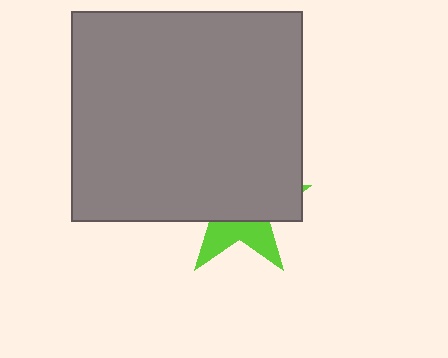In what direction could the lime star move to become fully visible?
The lime star could move down. That would shift it out from behind the gray rectangle entirely.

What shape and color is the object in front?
The object in front is a gray rectangle.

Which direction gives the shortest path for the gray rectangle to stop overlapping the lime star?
Moving up gives the shortest separation.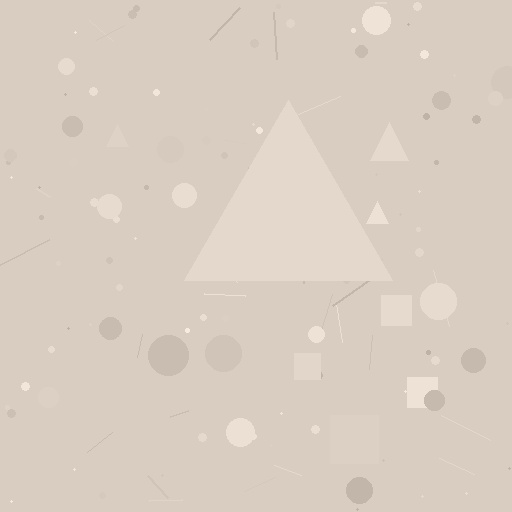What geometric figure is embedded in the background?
A triangle is embedded in the background.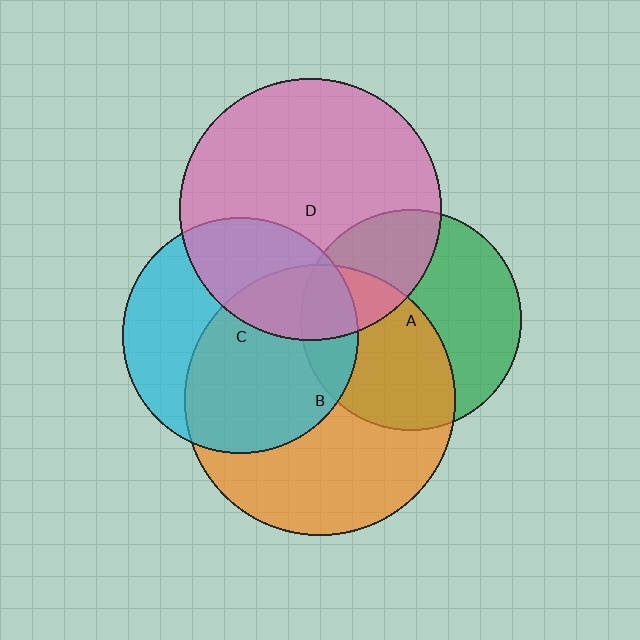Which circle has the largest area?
Circle B (orange).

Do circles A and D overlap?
Yes.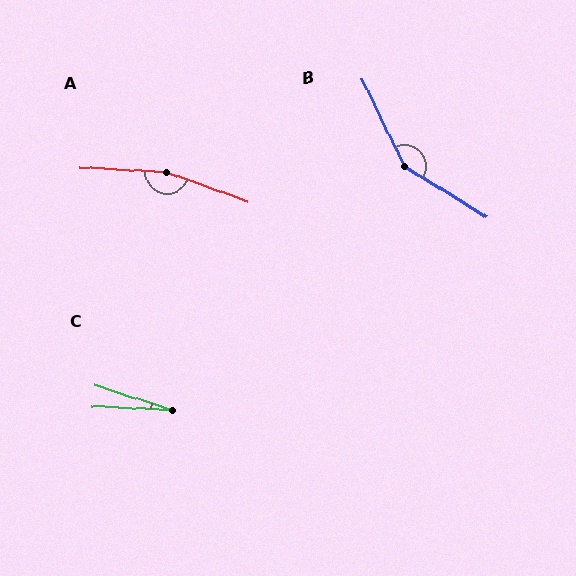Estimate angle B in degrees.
Approximately 147 degrees.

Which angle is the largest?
A, at approximately 163 degrees.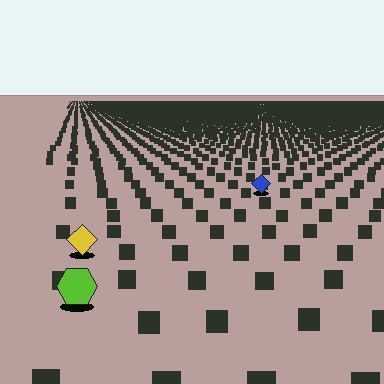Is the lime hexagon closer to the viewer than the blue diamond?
Yes. The lime hexagon is closer — you can tell from the texture gradient: the ground texture is coarser near it.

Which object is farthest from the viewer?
The blue diamond is farthest from the viewer. It appears smaller and the ground texture around it is denser.